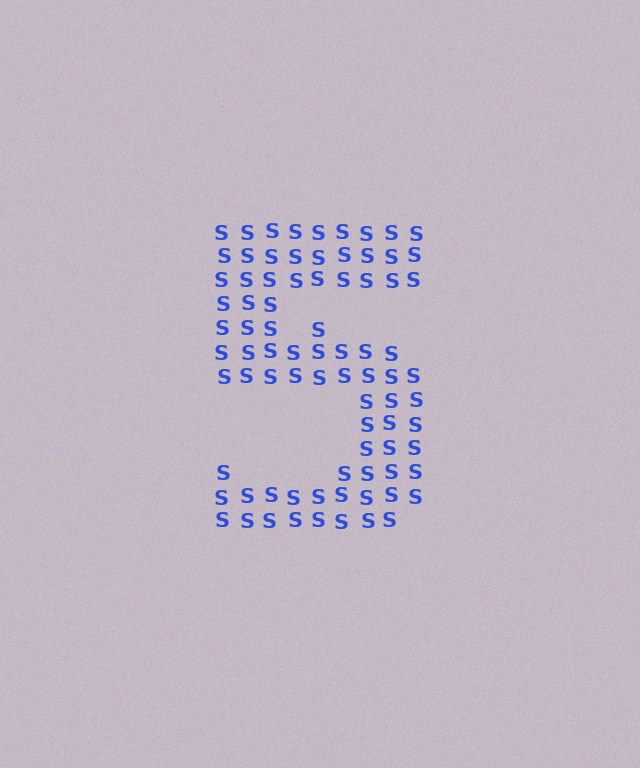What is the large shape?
The large shape is the digit 5.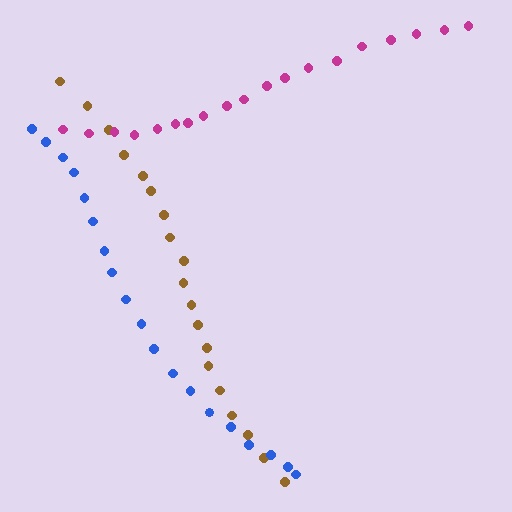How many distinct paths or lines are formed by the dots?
There are 3 distinct paths.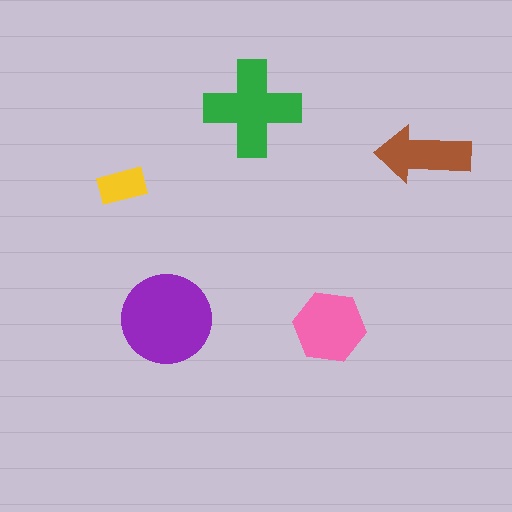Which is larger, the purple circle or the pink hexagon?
The purple circle.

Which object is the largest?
The purple circle.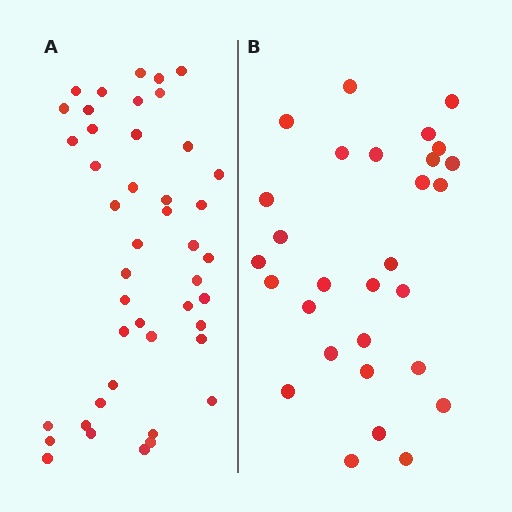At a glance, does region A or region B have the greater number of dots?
Region A (the left region) has more dots.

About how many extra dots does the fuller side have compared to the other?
Region A has approximately 15 more dots than region B.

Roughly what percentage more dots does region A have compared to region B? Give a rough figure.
About 50% more.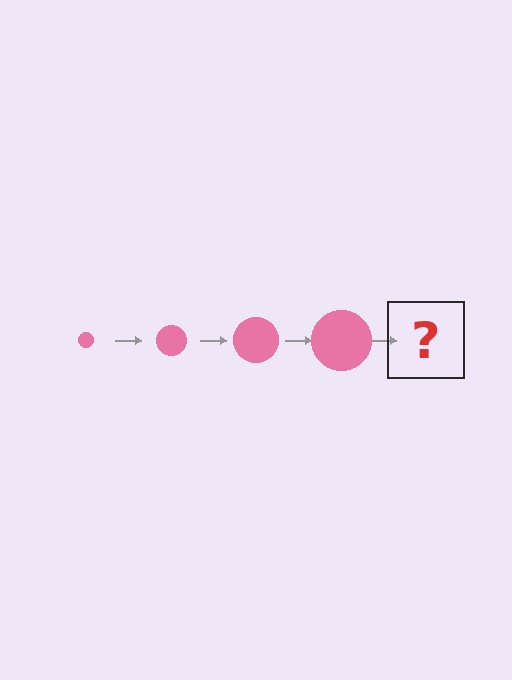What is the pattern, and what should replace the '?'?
The pattern is that the circle gets progressively larger each step. The '?' should be a pink circle, larger than the previous one.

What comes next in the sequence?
The next element should be a pink circle, larger than the previous one.